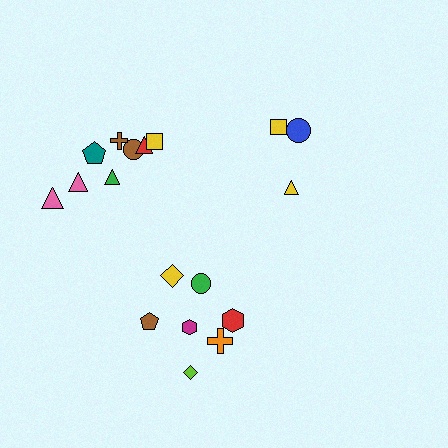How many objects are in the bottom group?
There are 7 objects.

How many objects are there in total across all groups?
There are 18 objects.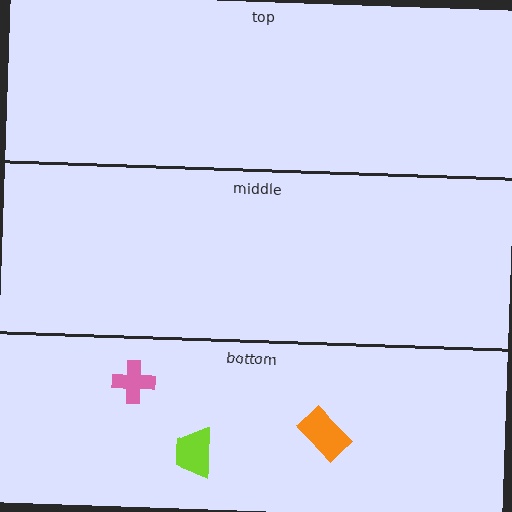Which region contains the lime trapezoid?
The bottom region.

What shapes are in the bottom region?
The pink cross, the lime trapezoid, the orange rectangle.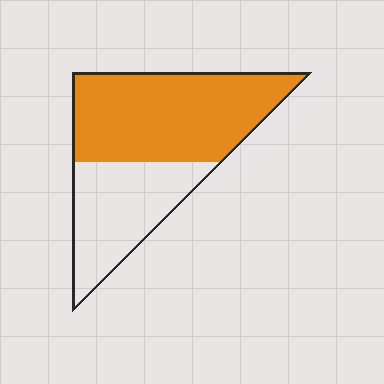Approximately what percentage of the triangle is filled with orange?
Approximately 60%.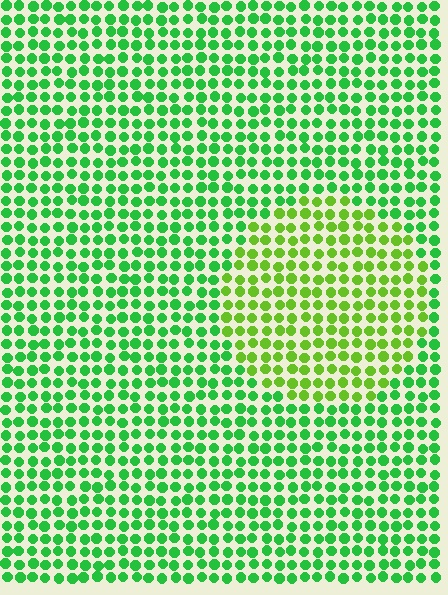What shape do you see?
I see a circle.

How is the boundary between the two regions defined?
The boundary is defined purely by a slight shift in hue (about 35 degrees). Spacing, size, and orientation are identical on both sides.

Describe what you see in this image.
The image is filled with small green elements in a uniform arrangement. A circle-shaped region is visible where the elements are tinted to a slightly different hue, forming a subtle color boundary.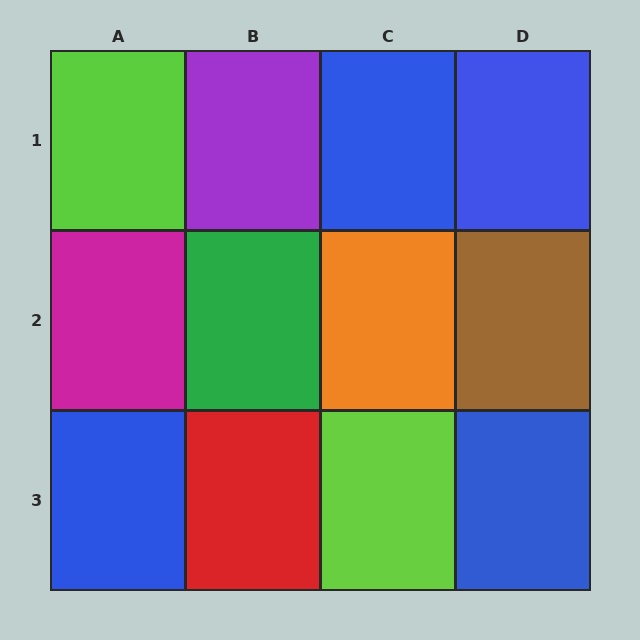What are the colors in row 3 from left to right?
Blue, red, lime, blue.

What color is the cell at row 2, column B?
Green.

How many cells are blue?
4 cells are blue.